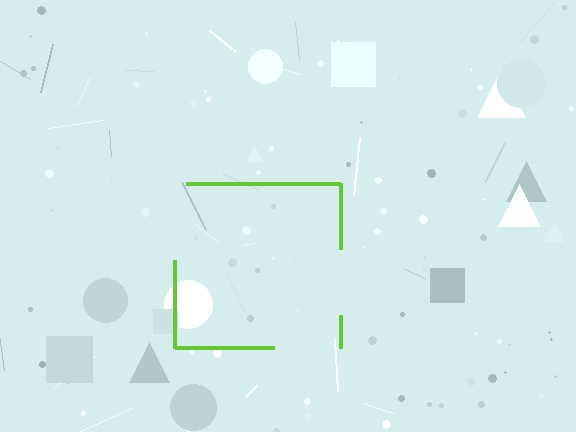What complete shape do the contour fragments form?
The contour fragments form a square.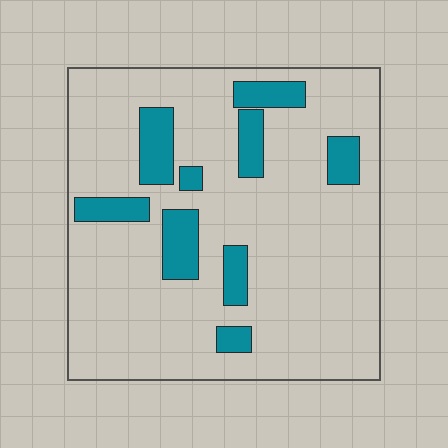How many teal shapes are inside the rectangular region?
9.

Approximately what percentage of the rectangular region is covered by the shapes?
Approximately 15%.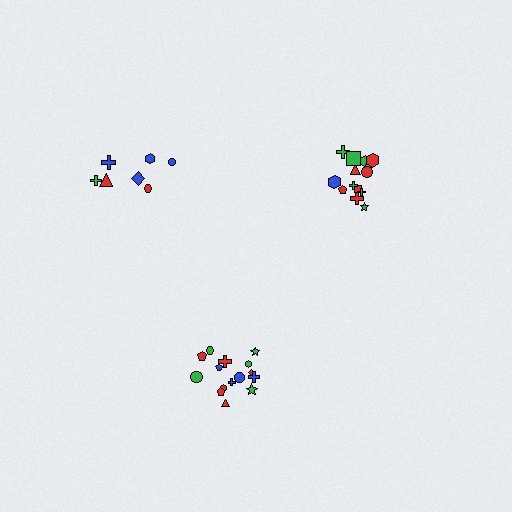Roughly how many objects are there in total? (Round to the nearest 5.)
Roughly 35 objects in total.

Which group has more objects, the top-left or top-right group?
The top-right group.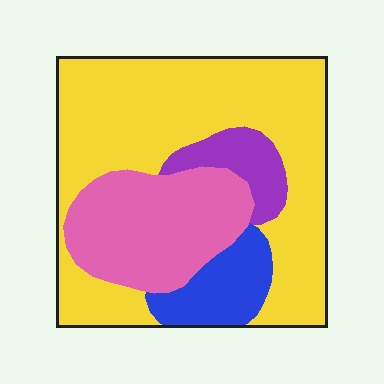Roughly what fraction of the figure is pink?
Pink takes up about one quarter (1/4) of the figure.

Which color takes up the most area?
Yellow, at roughly 60%.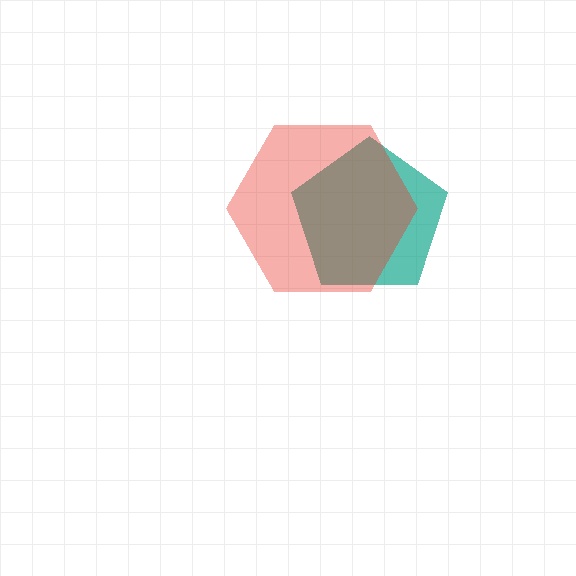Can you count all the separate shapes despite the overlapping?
Yes, there are 2 separate shapes.